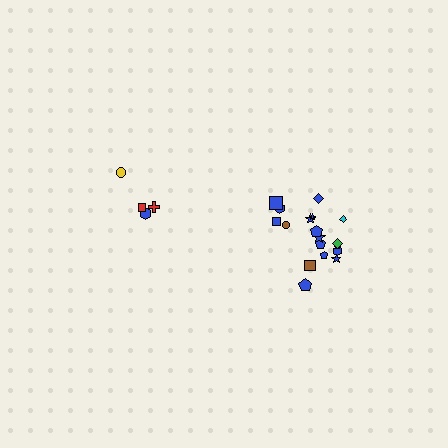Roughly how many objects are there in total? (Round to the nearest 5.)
Roughly 20 objects in total.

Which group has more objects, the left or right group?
The right group.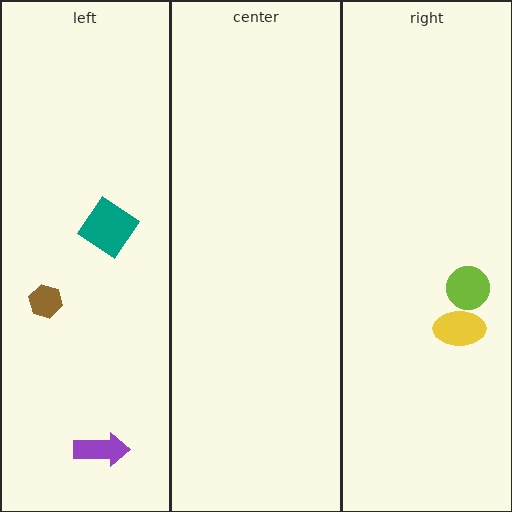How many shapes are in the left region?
3.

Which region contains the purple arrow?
The left region.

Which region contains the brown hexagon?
The left region.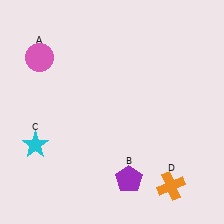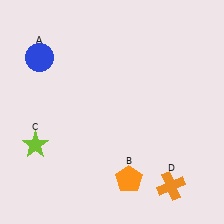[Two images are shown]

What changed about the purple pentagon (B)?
In Image 1, B is purple. In Image 2, it changed to orange.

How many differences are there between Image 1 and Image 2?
There are 3 differences between the two images.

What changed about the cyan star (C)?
In Image 1, C is cyan. In Image 2, it changed to lime.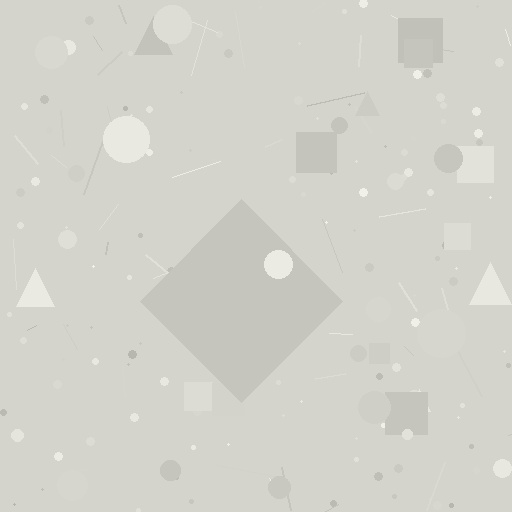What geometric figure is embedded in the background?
A diamond is embedded in the background.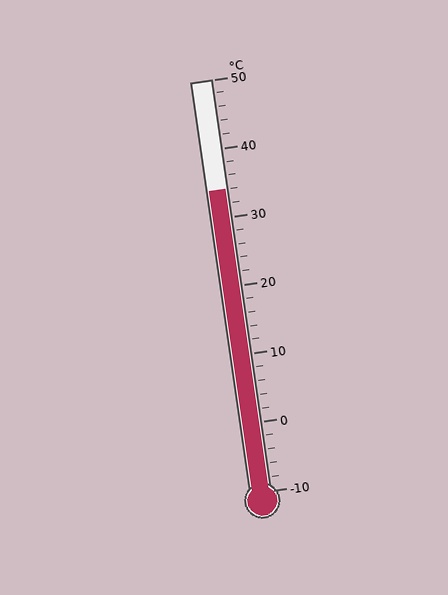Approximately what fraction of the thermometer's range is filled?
The thermometer is filled to approximately 75% of its range.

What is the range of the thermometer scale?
The thermometer scale ranges from -10°C to 50°C.